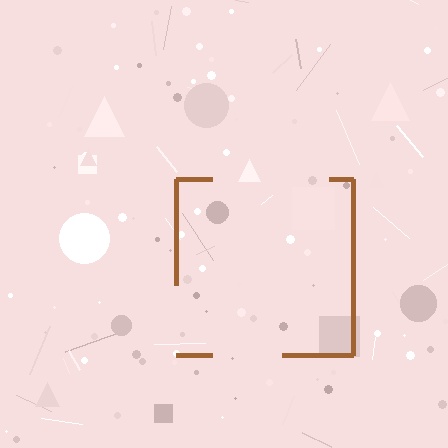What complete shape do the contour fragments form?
The contour fragments form a square.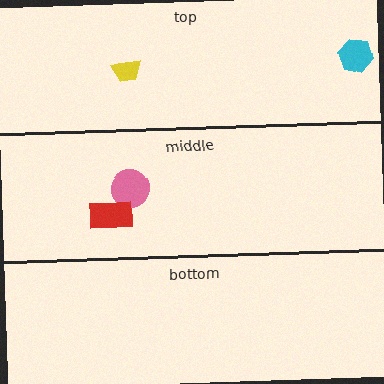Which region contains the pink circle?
The middle region.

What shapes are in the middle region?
The pink circle, the red rectangle.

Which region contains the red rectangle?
The middle region.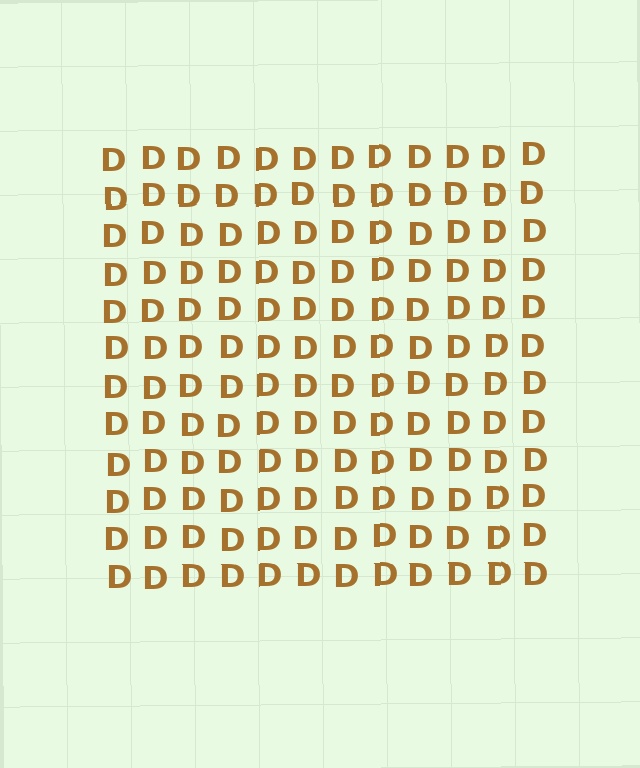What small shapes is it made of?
It is made of small letter D's.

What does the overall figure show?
The overall figure shows a square.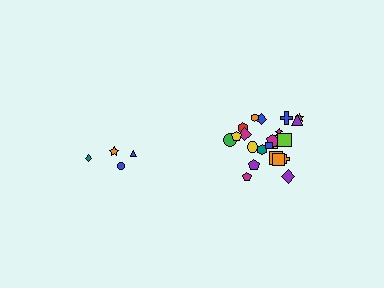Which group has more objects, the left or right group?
The right group.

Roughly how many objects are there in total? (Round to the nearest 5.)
Roughly 25 objects in total.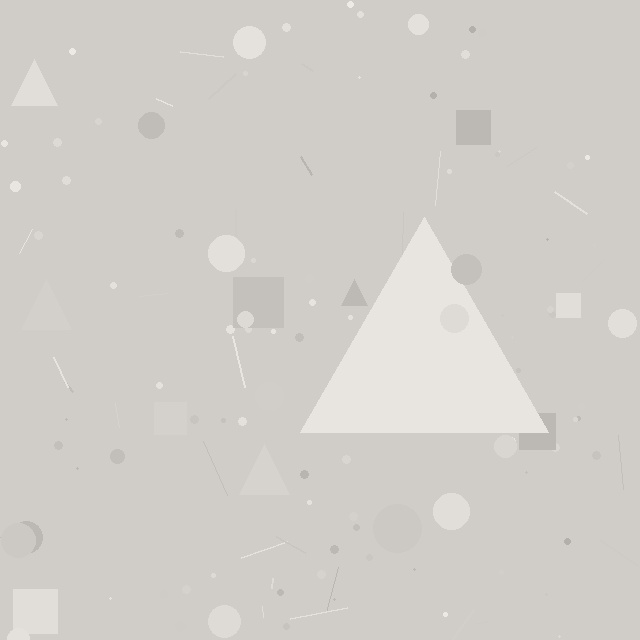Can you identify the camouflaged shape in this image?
The camouflaged shape is a triangle.